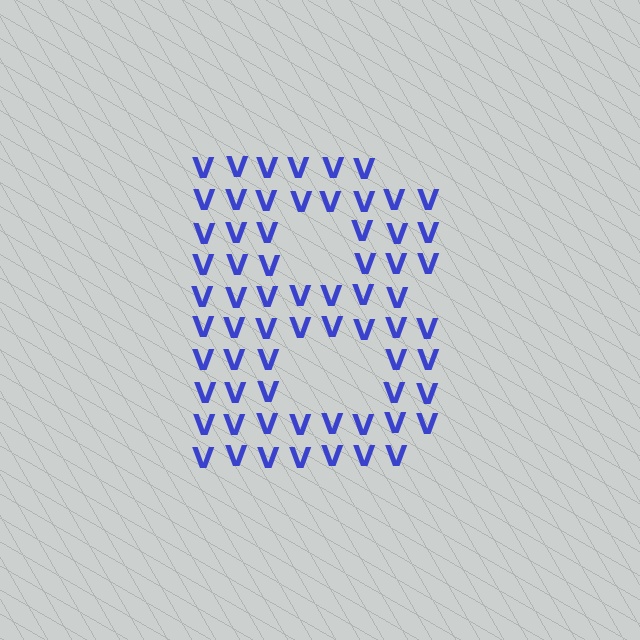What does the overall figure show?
The overall figure shows the letter B.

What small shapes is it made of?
It is made of small letter V's.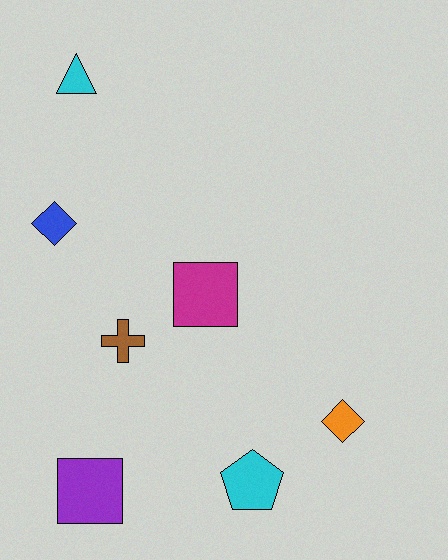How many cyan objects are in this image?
There are 2 cyan objects.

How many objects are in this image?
There are 7 objects.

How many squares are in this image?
There are 2 squares.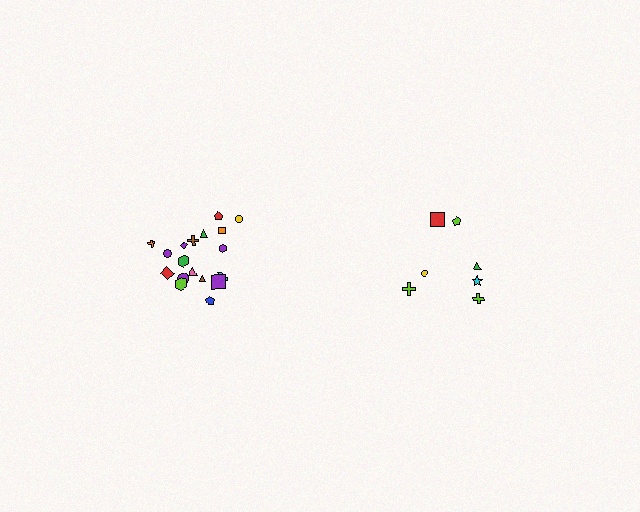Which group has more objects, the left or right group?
The left group.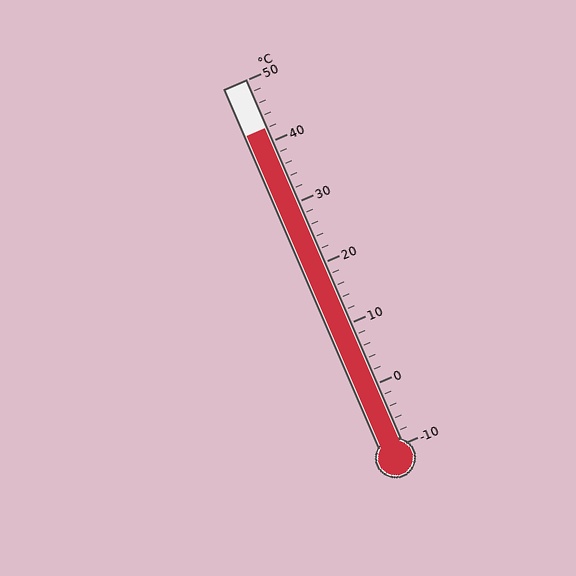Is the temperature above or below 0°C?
The temperature is above 0°C.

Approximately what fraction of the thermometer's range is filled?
The thermometer is filled to approximately 85% of its range.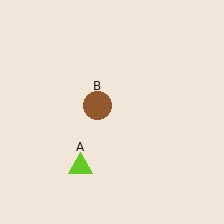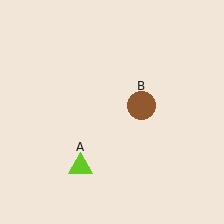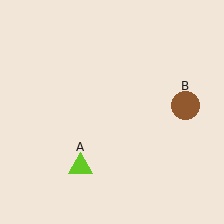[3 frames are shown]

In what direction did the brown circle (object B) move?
The brown circle (object B) moved right.